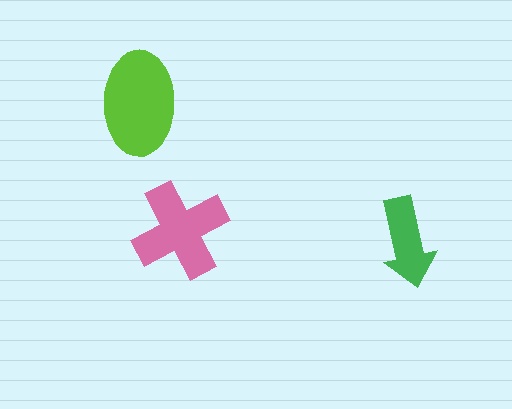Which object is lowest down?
The green arrow is bottommost.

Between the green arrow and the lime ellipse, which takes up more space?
The lime ellipse.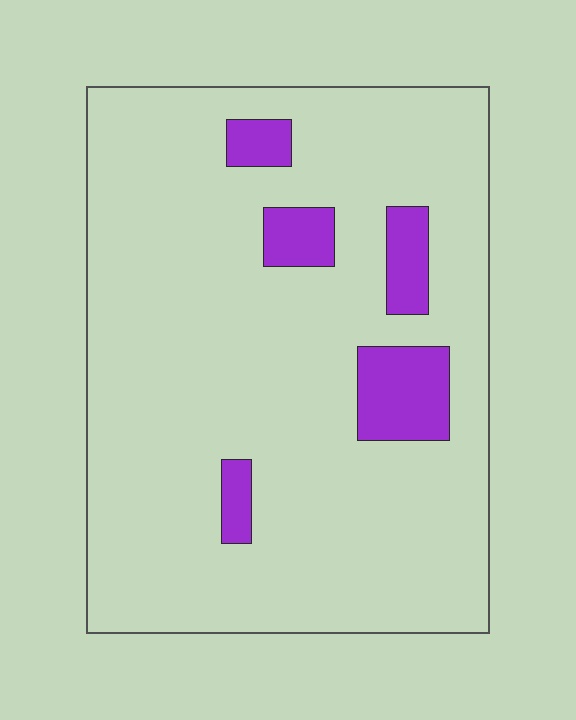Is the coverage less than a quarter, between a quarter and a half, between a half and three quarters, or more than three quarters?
Less than a quarter.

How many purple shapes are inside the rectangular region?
5.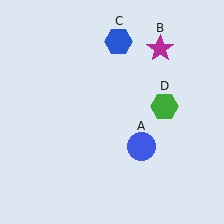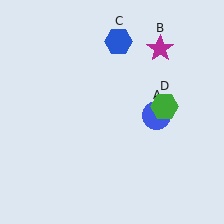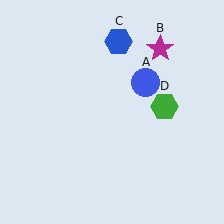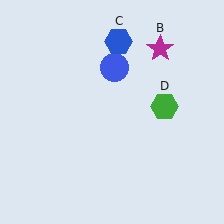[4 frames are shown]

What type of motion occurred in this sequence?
The blue circle (object A) rotated counterclockwise around the center of the scene.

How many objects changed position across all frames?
1 object changed position: blue circle (object A).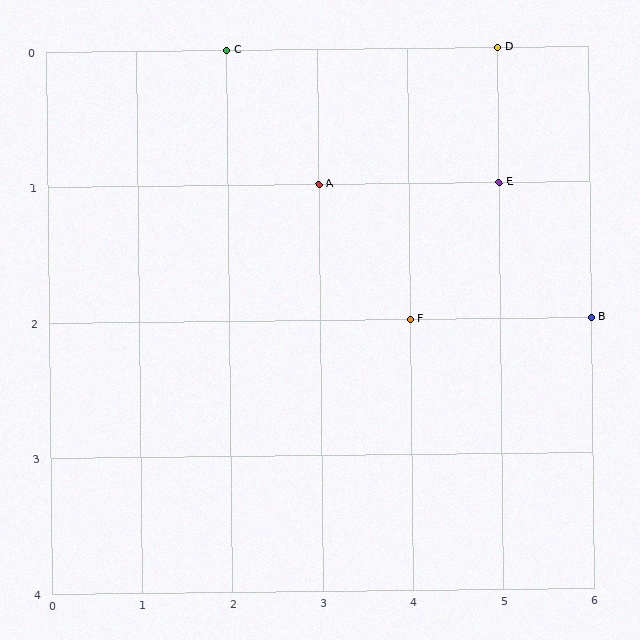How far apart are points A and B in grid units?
Points A and B are 3 columns and 1 row apart (about 3.2 grid units diagonally).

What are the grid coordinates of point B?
Point B is at grid coordinates (6, 2).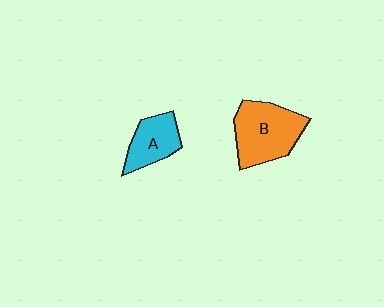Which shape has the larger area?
Shape B (orange).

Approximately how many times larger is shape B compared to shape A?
Approximately 1.6 times.